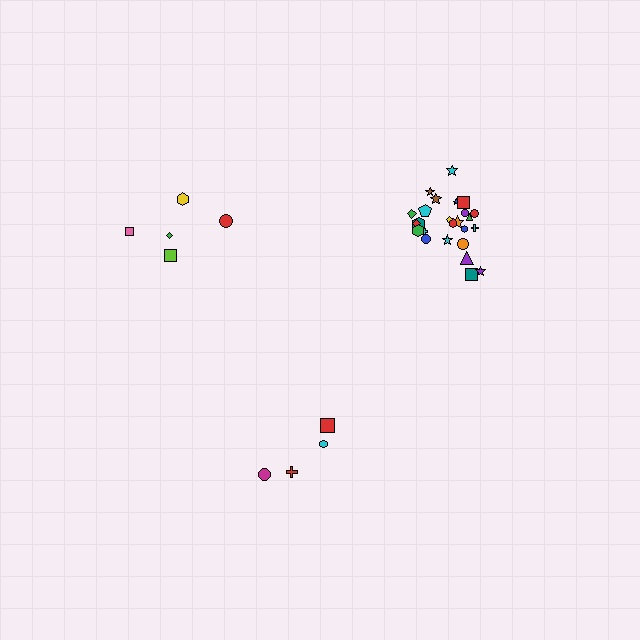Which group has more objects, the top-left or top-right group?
The top-right group.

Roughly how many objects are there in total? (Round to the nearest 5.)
Roughly 35 objects in total.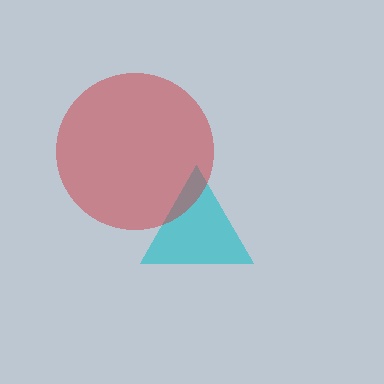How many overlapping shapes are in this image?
There are 2 overlapping shapes in the image.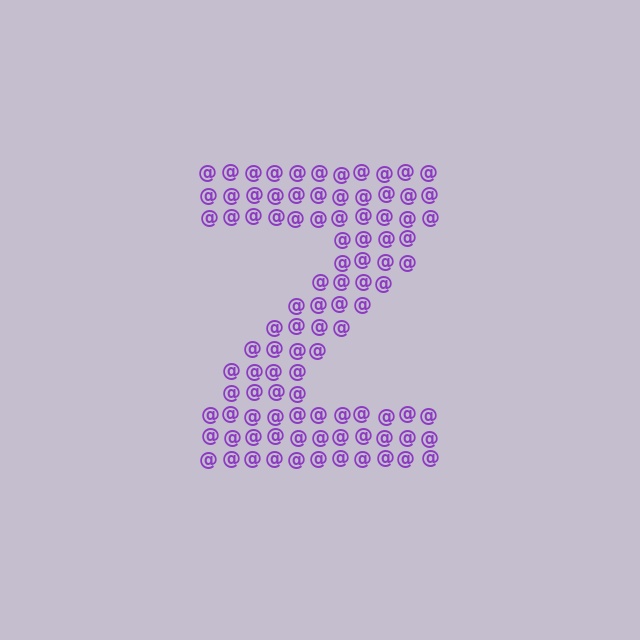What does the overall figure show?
The overall figure shows the letter Z.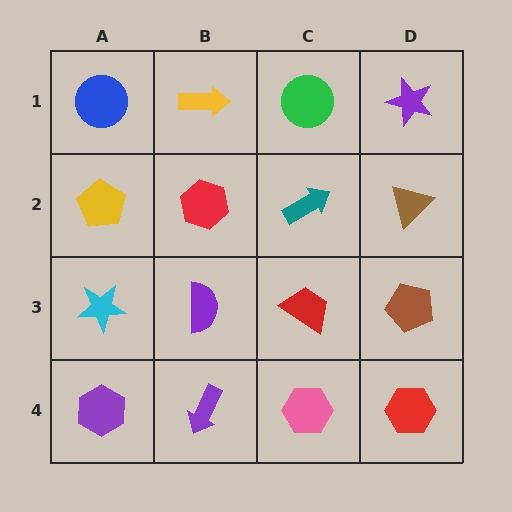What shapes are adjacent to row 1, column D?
A brown triangle (row 2, column D), a green circle (row 1, column C).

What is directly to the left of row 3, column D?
A red trapezoid.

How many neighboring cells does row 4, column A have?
2.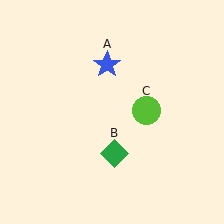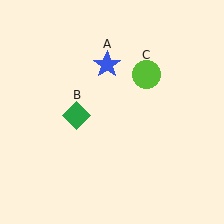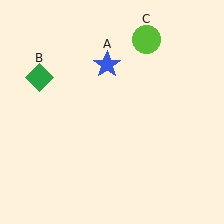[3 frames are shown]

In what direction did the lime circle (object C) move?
The lime circle (object C) moved up.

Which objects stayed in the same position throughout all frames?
Blue star (object A) remained stationary.